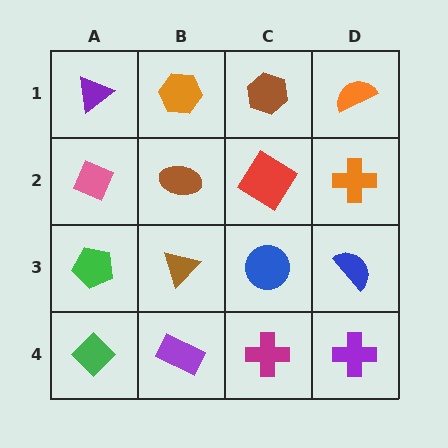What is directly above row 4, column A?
A green pentagon.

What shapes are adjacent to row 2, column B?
An orange hexagon (row 1, column B), a brown triangle (row 3, column B), a pink diamond (row 2, column A), a red diamond (row 2, column C).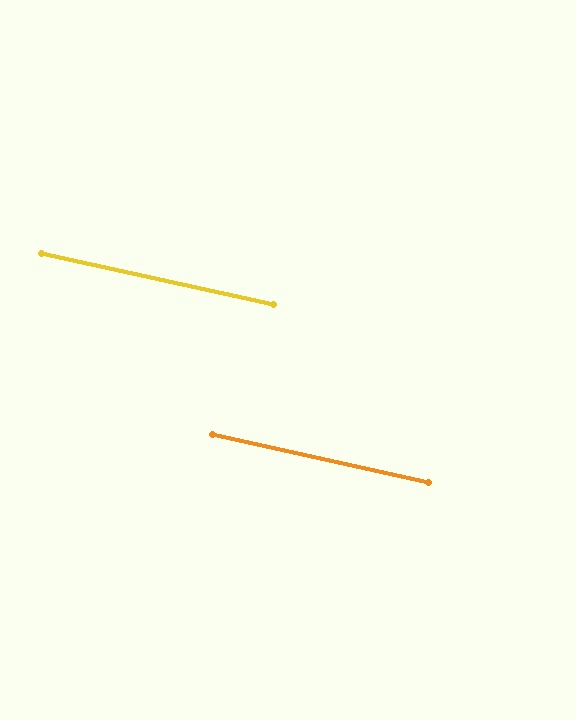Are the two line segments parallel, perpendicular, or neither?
Parallel — their directions differ by only 0.2°.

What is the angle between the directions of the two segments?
Approximately 0 degrees.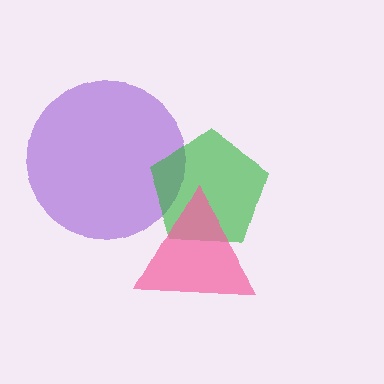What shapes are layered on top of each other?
The layered shapes are: a purple circle, a green pentagon, a pink triangle.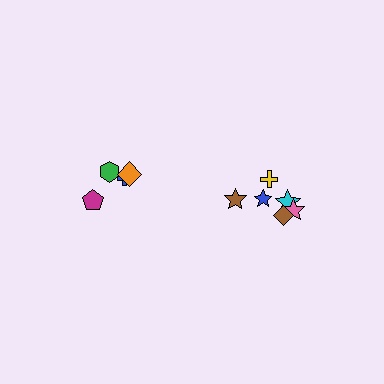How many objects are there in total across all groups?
There are 10 objects.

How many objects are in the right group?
There are 6 objects.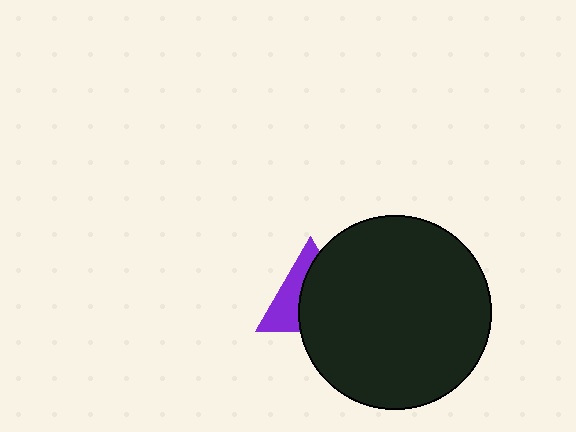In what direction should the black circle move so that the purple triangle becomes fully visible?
The black circle should move right. That is the shortest direction to clear the overlap and leave the purple triangle fully visible.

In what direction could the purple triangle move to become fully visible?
The purple triangle could move left. That would shift it out from behind the black circle entirely.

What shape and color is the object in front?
The object in front is a black circle.